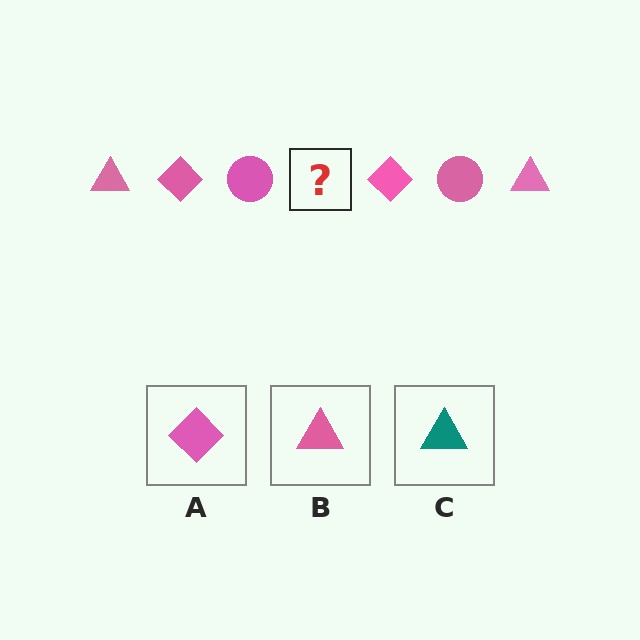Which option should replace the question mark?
Option B.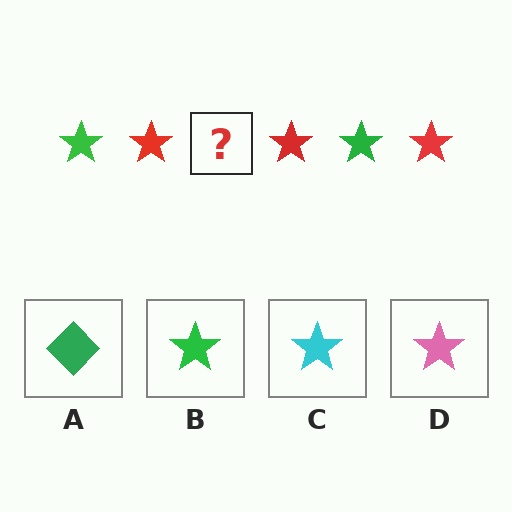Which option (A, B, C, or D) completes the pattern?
B.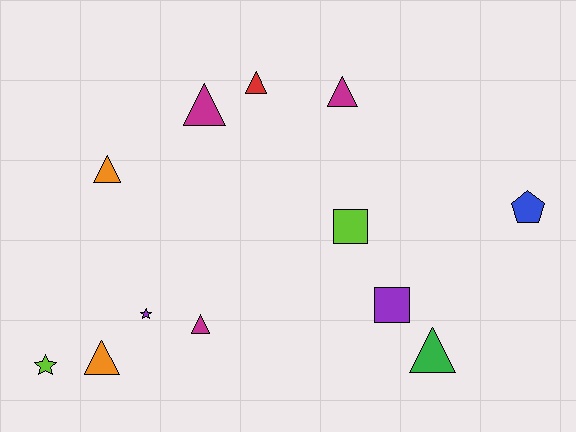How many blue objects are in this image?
There is 1 blue object.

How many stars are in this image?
There are 2 stars.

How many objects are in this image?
There are 12 objects.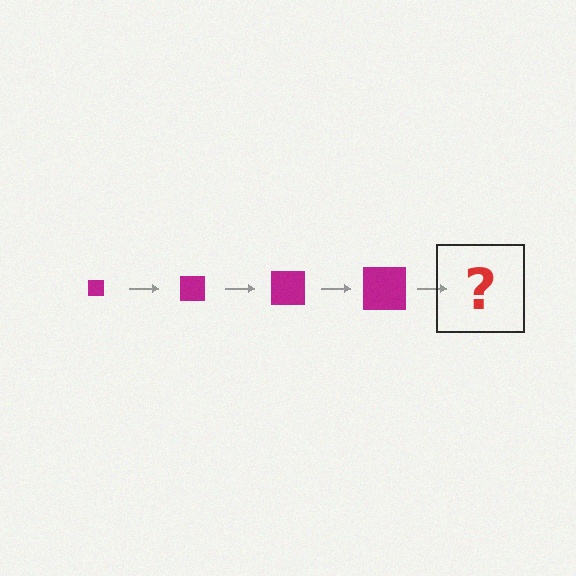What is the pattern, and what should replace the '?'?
The pattern is that the square gets progressively larger each step. The '?' should be a magenta square, larger than the previous one.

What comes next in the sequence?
The next element should be a magenta square, larger than the previous one.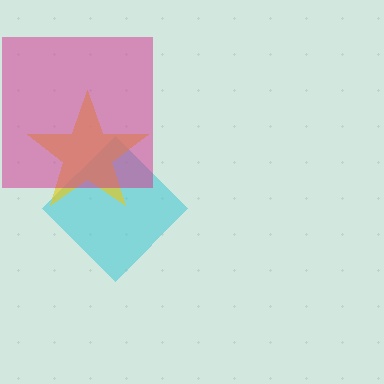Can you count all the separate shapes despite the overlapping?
Yes, there are 3 separate shapes.